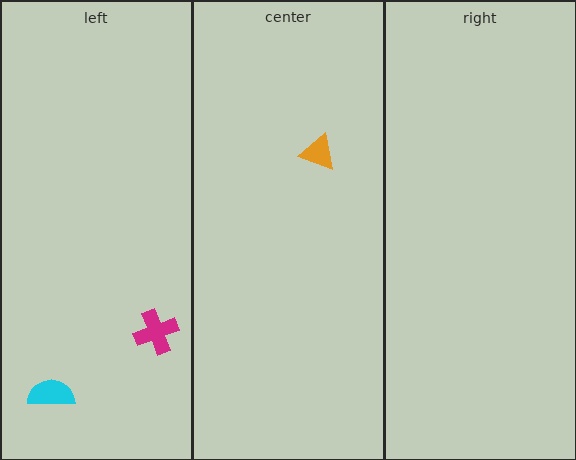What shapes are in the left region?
The magenta cross, the cyan semicircle.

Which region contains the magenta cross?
The left region.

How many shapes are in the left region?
2.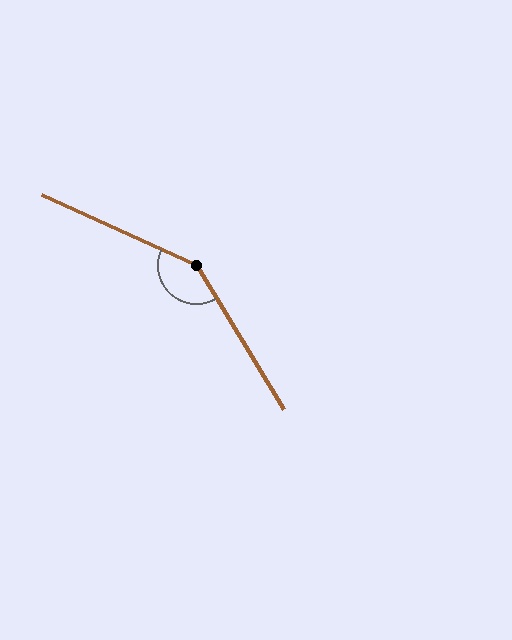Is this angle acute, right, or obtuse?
It is obtuse.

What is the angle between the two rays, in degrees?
Approximately 145 degrees.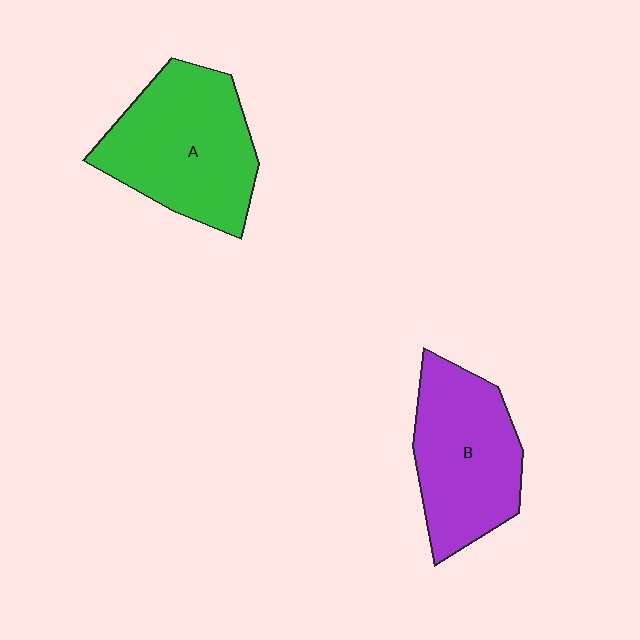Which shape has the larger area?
Shape A (green).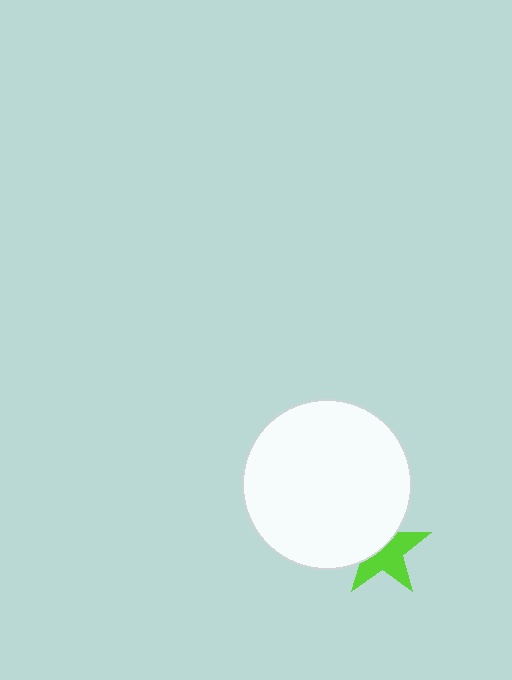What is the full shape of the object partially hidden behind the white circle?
The partially hidden object is a lime star.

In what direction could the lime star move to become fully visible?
The lime star could move toward the lower-right. That would shift it out from behind the white circle entirely.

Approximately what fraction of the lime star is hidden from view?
Roughly 45% of the lime star is hidden behind the white circle.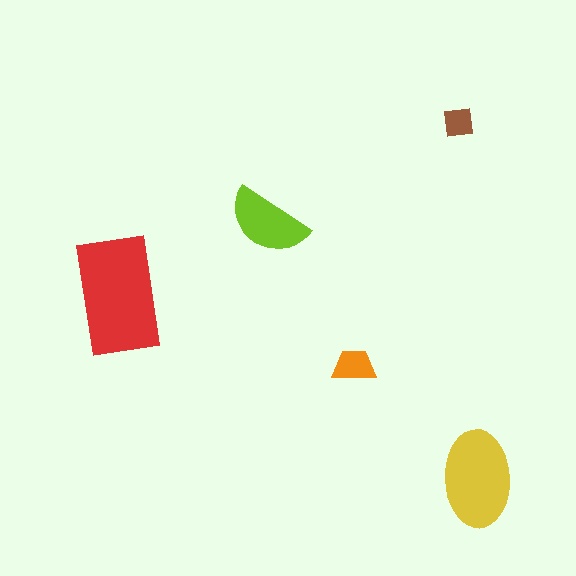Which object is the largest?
The red rectangle.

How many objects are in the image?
There are 5 objects in the image.